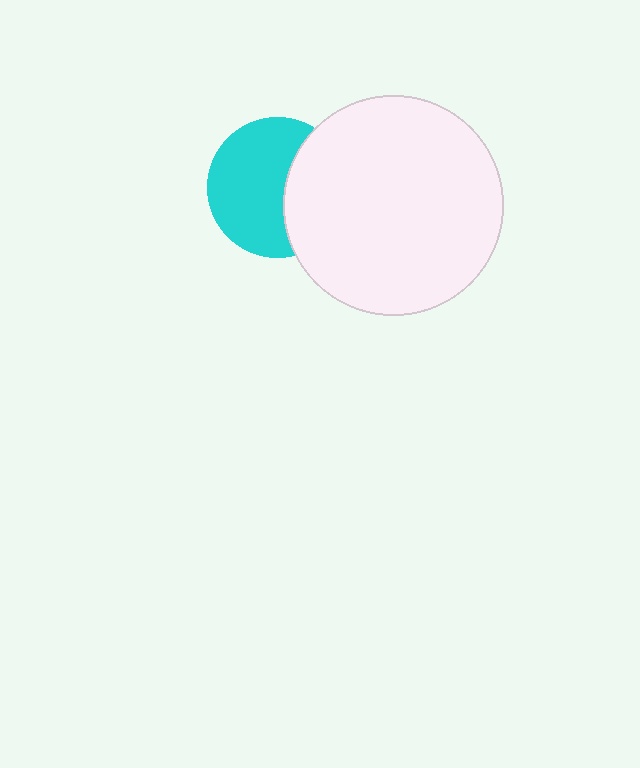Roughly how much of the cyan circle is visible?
About half of it is visible (roughly 63%).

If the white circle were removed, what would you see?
You would see the complete cyan circle.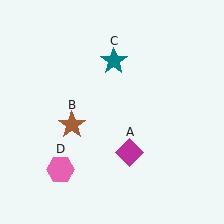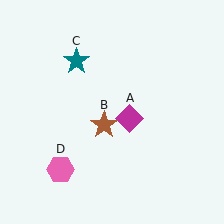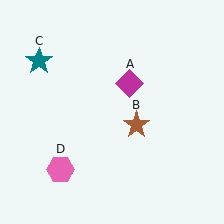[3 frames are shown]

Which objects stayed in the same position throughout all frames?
Pink hexagon (object D) remained stationary.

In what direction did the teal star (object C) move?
The teal star (object C) moved left.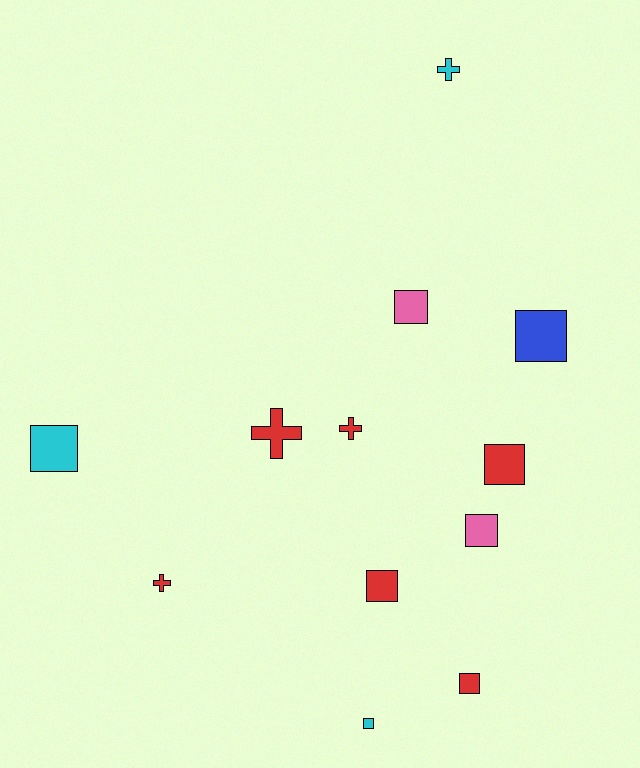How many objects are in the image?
There are 12 objects.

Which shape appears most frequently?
Square, with 8 objects.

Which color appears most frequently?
Red, with 6 objects.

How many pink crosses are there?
There are no pink crosses.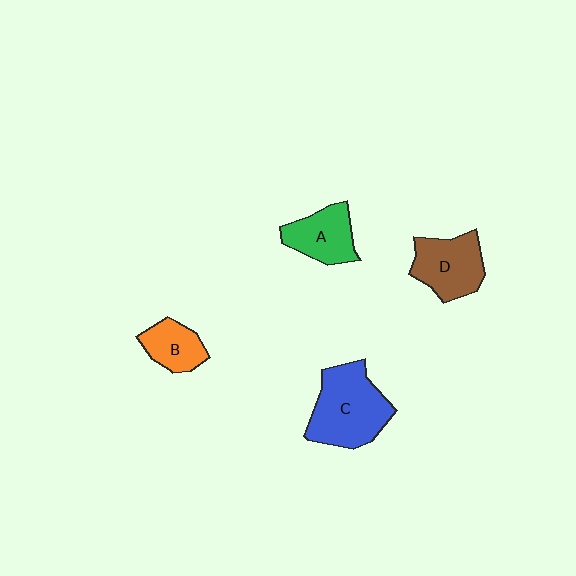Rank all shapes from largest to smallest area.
From largest to smallest: C (blue), D (brown), A (green), B (orange).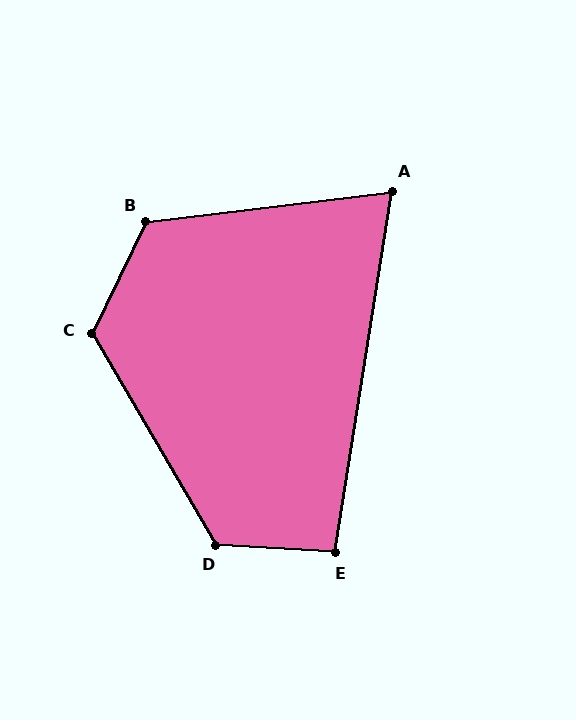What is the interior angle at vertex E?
Approximately 95 degrees (obtuse).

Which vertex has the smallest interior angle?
A, at approximately 74 degrees.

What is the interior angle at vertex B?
Approximately 123 degrees (obtuse).